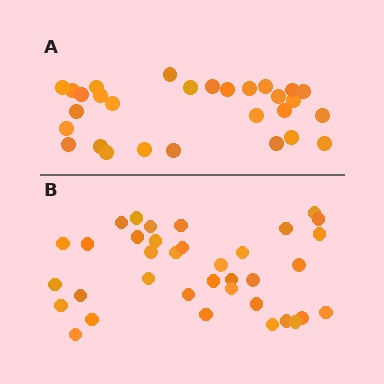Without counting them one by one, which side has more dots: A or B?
Region B (the bottom region) has more dots.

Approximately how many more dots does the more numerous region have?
Region B has roughly 8 or so more dots than region A.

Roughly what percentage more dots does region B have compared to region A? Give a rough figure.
About 25% more.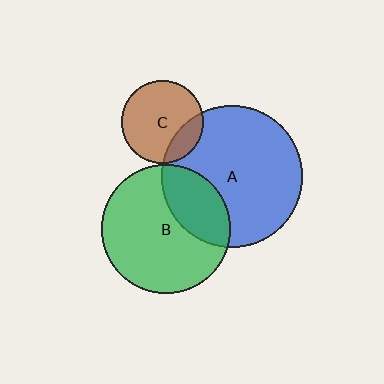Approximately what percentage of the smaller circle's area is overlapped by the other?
Approximately 20%.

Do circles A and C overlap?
Yes.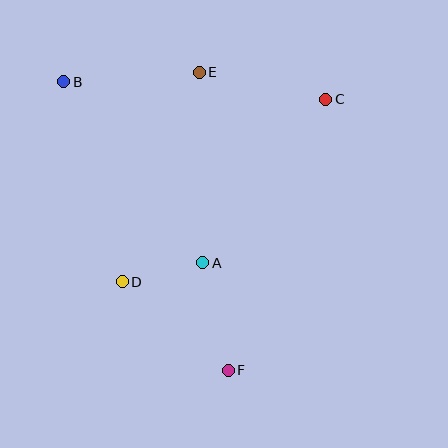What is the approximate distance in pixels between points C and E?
The distance between C and E is approximately 130 pixels.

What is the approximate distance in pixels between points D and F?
The distance between D and F is approximately 138 pixels.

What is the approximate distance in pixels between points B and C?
The distance between B and C is approximately 262 pixels.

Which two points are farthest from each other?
Points B and F are farthest from each other.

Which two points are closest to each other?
Points A and D are closest to each other.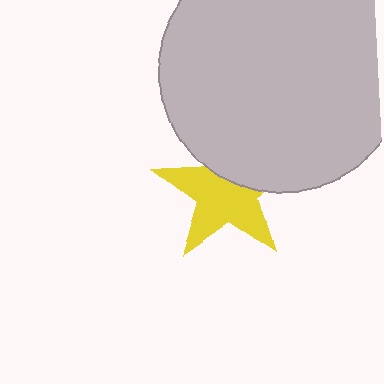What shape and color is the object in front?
The object in front is a light gray circle.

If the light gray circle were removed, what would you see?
You would see the complete yellow star.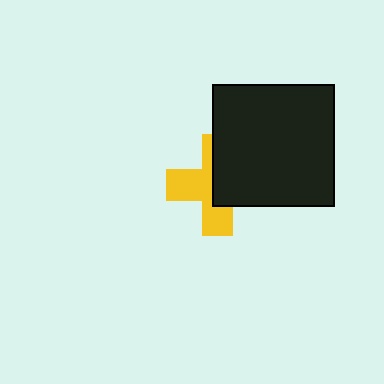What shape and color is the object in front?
The object in front is a black square.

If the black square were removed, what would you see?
You would see the complete yellow cross.